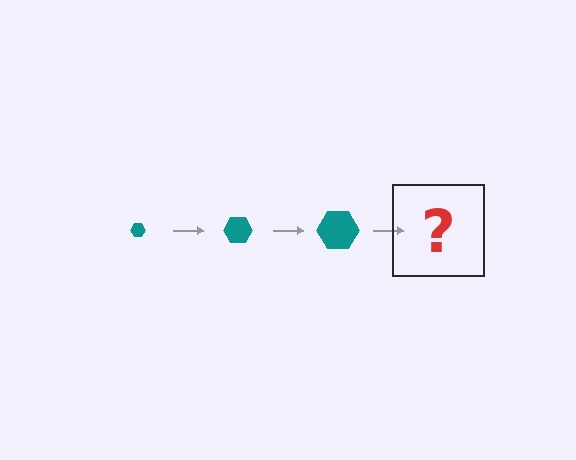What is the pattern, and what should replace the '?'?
The pattern is that the hexagon gets progressively larger each step. The '?' should be a teal hexagon, larger than the previous one.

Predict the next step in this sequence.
The next step is a teal hexagon, larger than the previous one.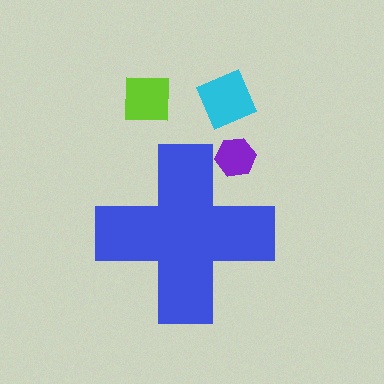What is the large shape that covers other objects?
A blue cross.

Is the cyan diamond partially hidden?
No, the cyan diamond is fully visible.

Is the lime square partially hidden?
No, the lime square is fully visible.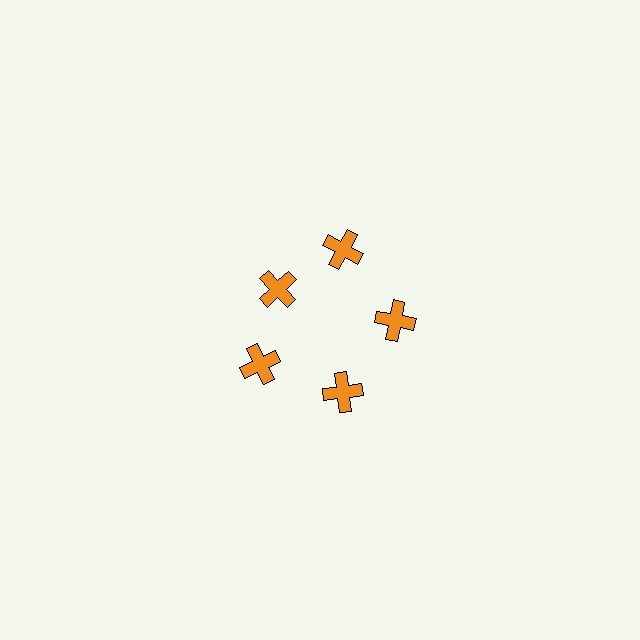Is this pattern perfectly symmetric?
No. The 5 orange crosses are arranged in a ring, but one element near the 10 o'clock position is pulled inward toward the center, breaking the 5-fold rotational symmetry.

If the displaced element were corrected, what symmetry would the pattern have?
It would have 5-fold rotational symmetry — the pattern would map onto itself every 72 degrees.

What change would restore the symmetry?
The symmetry would be restored by moving it outward, back onto the ring so that all 5 crosses sit at equal angles and equal distance from the center.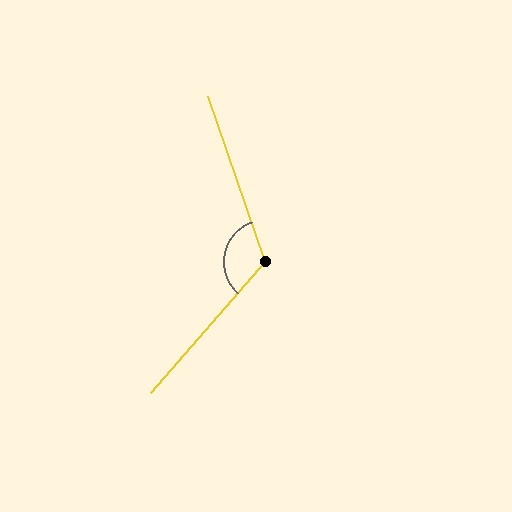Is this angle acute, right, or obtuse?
It is obtuse.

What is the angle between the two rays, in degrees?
Approximately 120 degrees.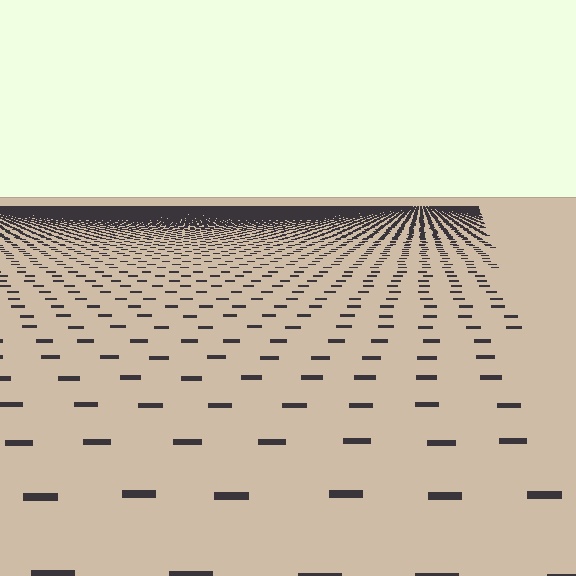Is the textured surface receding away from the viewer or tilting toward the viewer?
The surface is receding away from the viewer. Texture elements get smaller and denser toward the top.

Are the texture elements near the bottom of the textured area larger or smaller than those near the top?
Larger. Near the bottom, elements are closer to the viewer and appear at a bigger on-screen size.